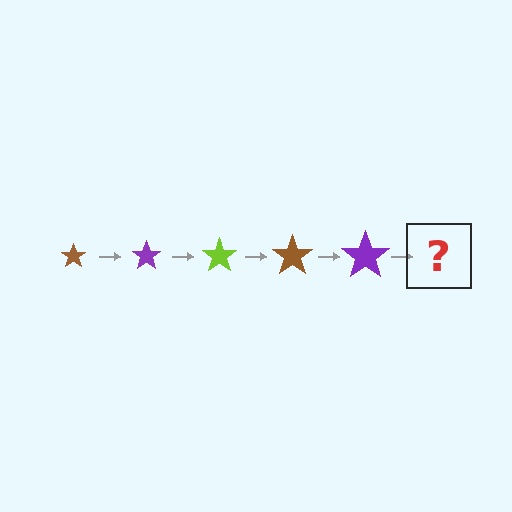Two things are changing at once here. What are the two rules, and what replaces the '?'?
The two rules are that the star grows larger each step and the color cycles through brown, purple, and lime. The '?' should be a lime star, larger than the previous one.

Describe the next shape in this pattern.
It should be a lime star, larger than the previous one.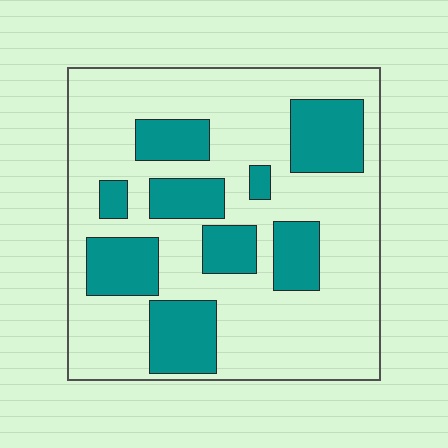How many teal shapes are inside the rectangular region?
9.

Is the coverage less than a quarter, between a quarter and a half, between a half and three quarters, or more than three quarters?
Between a quarter and a half.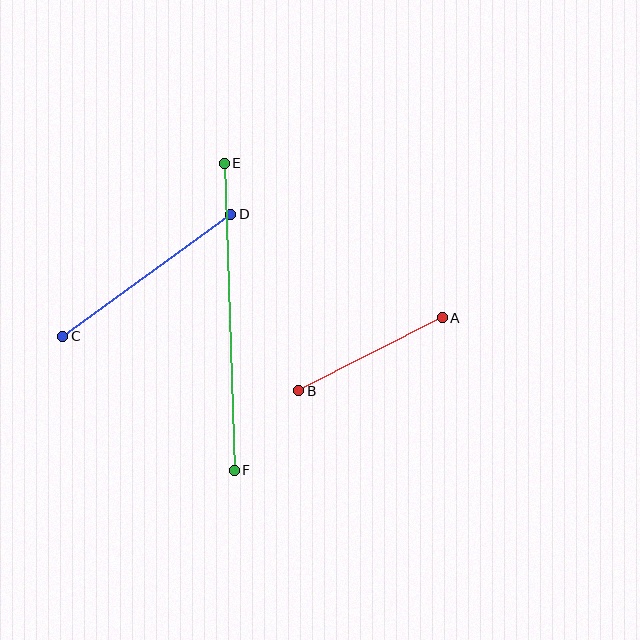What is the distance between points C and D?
The distance is approximately 207 pixels.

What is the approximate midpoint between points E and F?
The midpoint is at approximately (229, 317) pixels.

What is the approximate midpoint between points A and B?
The midpoint is at approximately (370, 354) pixels.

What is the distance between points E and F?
The distance is approximately 307 pixels.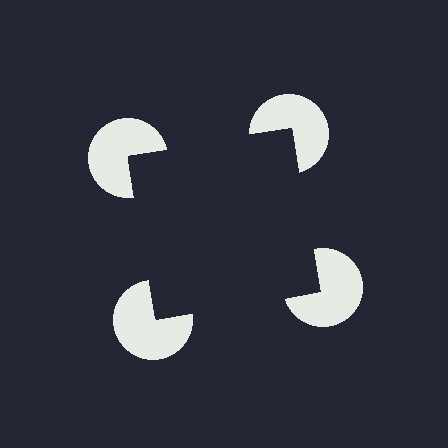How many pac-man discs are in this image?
There are 4 — one at each vertex of the illusory square.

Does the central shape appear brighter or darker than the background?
It typically appears slightly darker than the background, even though no actual brightness change is drawn.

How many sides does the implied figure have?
4 sides.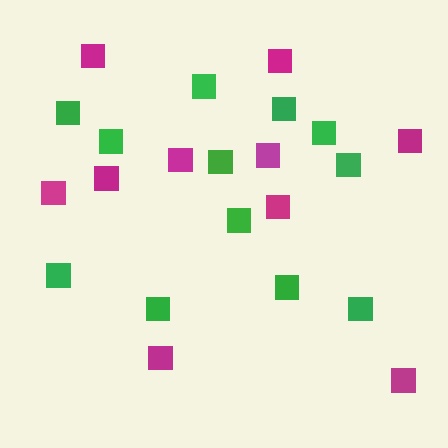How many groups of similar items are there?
There are 2 groups: one group of green squares (12) and one group of magenta squares (10).